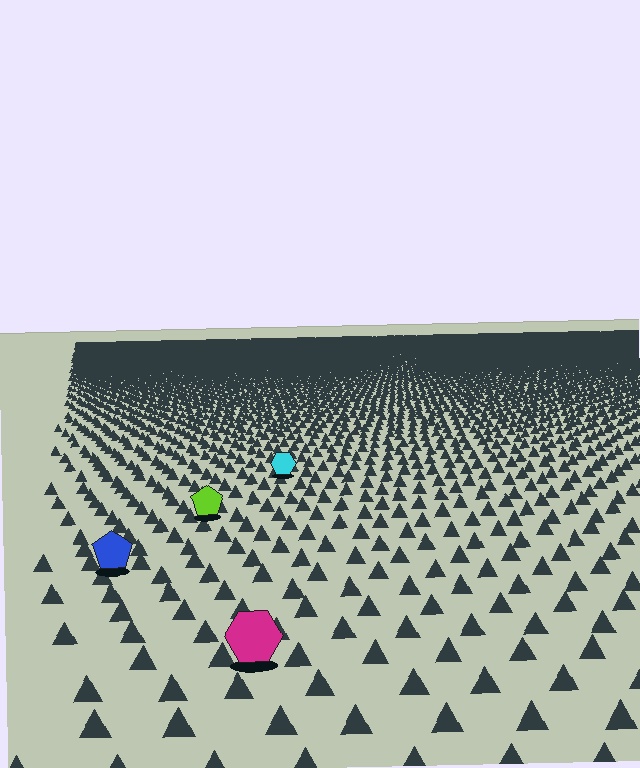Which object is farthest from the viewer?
The cyan hexagon is farthest from the viewer. It appears smaller and the ground texture around it is denser.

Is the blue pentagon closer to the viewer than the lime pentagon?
Yes. The blue pentagon is closer — you can tell from the texture gradient: the ground texture is coarser near it.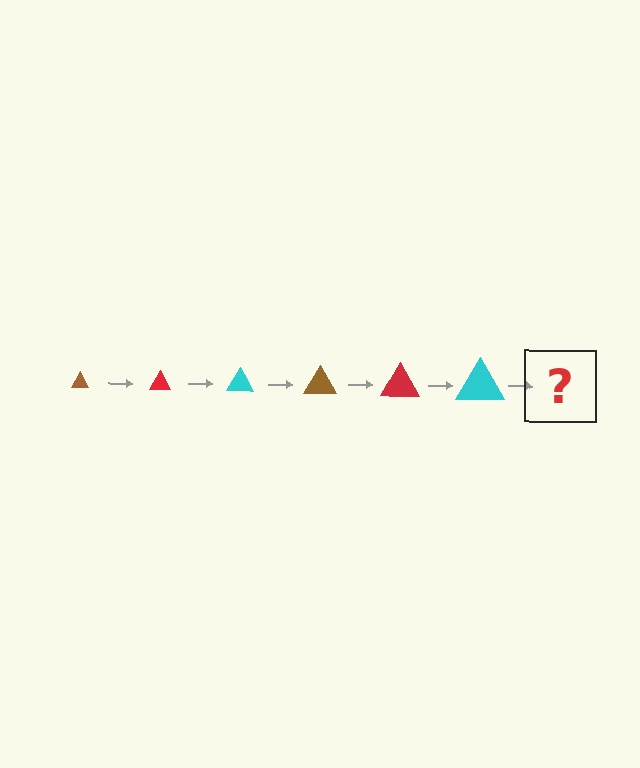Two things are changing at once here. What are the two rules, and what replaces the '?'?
The two rules are that the triangle grows larger each step and the color cycles through brown, red, and cyan. The '?' should be a brown triangle, larger than the previous one.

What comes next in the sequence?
The next element should be a brown triangle, larger than the previous one.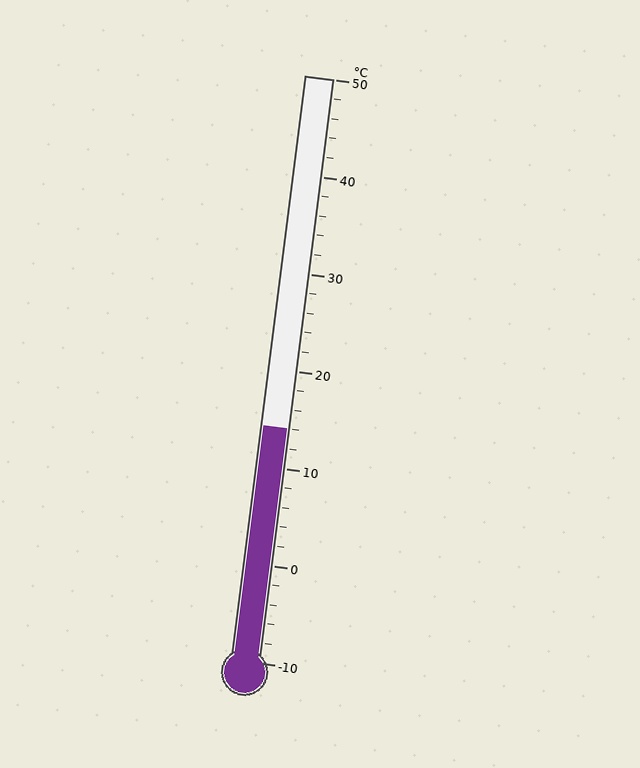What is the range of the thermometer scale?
The thermometer scale ranges from -10°C to 50°C.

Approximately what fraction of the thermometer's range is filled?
The thermometer is filled to approximately 40% of its range.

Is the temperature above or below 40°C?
The temperature is below 40°C.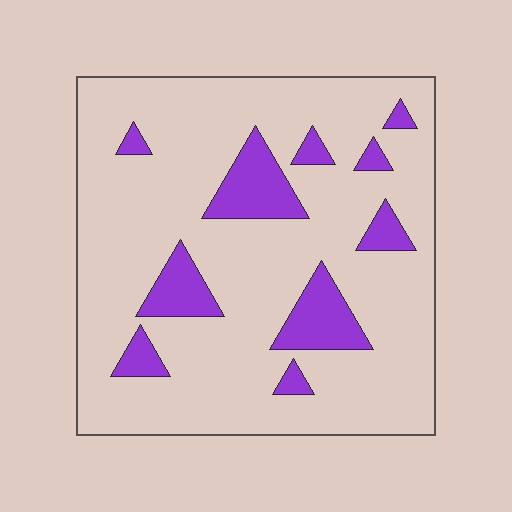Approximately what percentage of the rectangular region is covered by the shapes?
Approximately 15%.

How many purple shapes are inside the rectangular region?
10.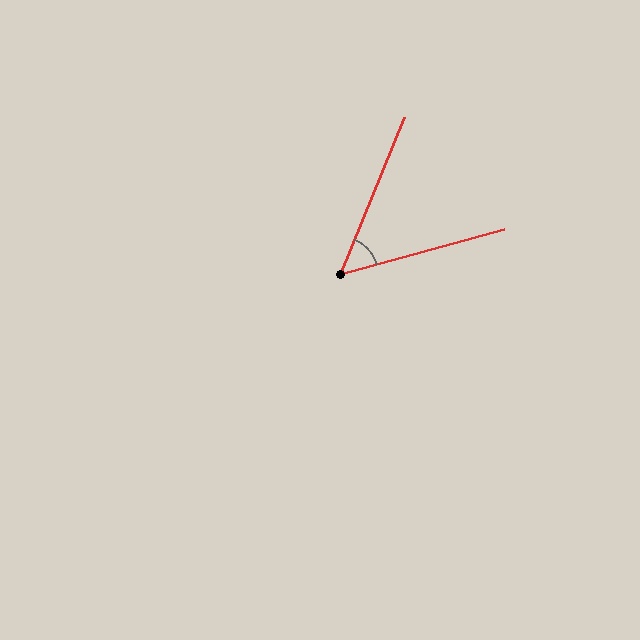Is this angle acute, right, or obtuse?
It is acute.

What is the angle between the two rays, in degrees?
Approximately 53 degrees.